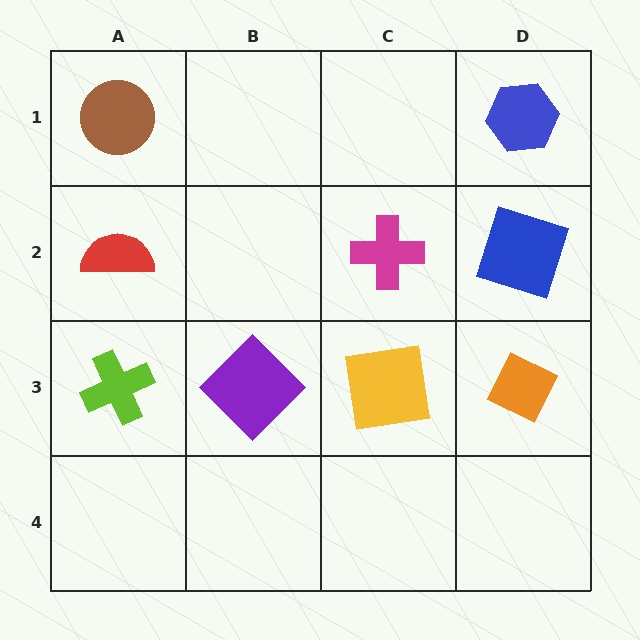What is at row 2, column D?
A blue square.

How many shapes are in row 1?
2 shapes.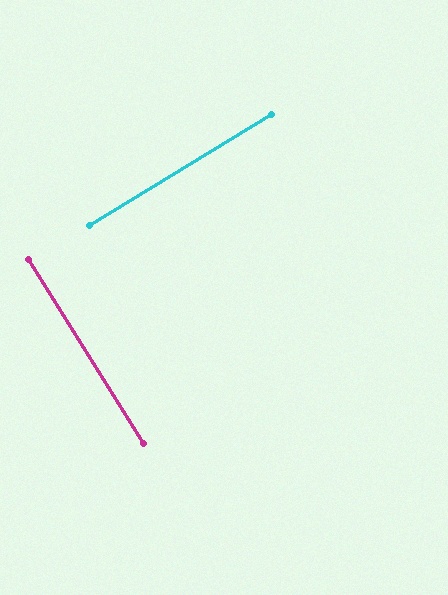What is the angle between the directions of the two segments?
Approximately 89 degrees.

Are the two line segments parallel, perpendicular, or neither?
Perpendicular — they meet at approximately 89°.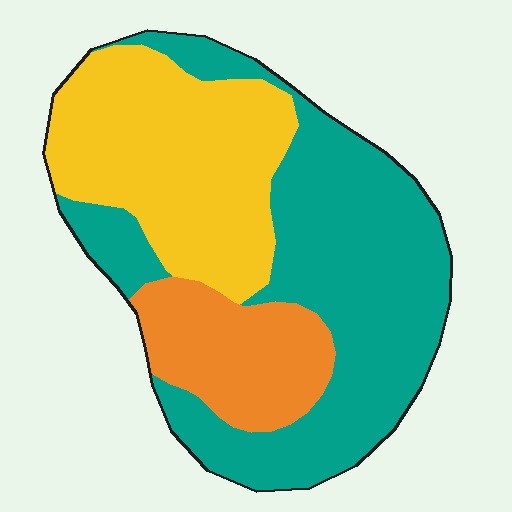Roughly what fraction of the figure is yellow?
Yellow takes up about one third (1/3) of the figure.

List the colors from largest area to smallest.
From largest to smallest: teal, yellow, orange.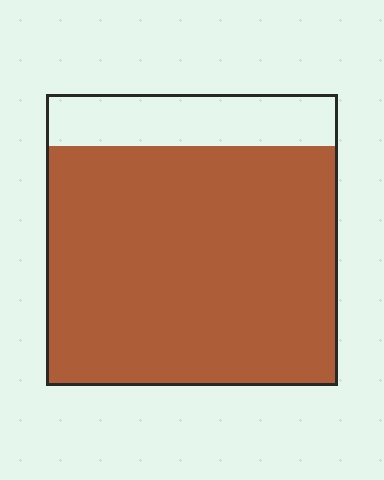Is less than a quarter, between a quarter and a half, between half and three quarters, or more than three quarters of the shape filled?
More than three quarters.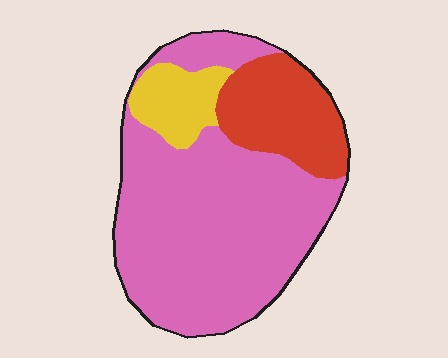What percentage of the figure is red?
Red covers roughly 20% of the figure.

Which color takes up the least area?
Yellow, at roughly 10%.